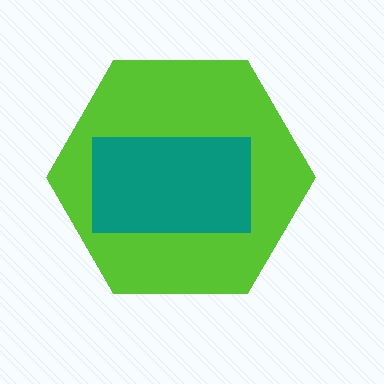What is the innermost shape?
The teal rectangle.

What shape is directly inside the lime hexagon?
The teal rectangle.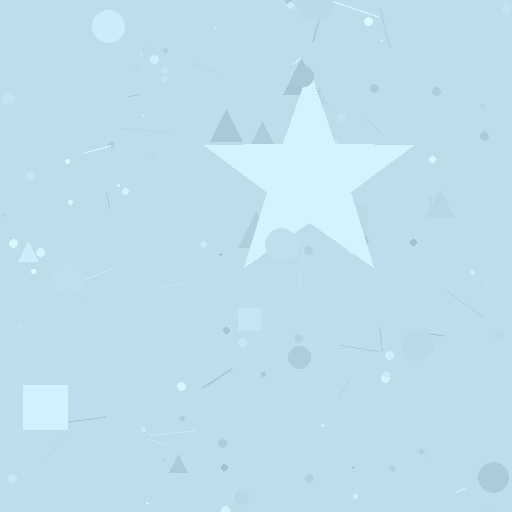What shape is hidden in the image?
A star is hidden in the image.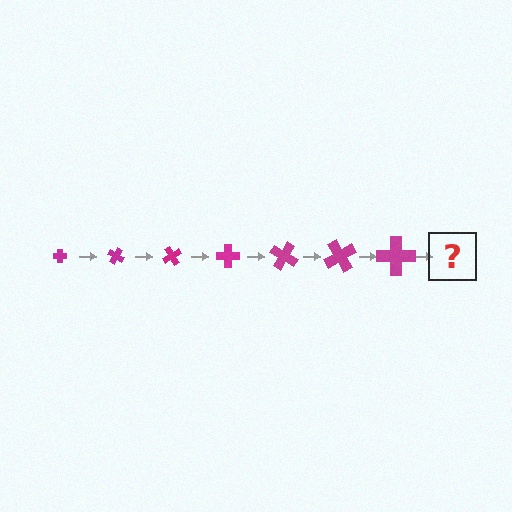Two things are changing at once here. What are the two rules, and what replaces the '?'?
The two rules are that the cross grows larger each step and it rotates 30 degrees each step. The '?' should be a cross, larger than the previous one and rotated 210 degrees from the start.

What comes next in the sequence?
The next element should be a cross, larger than the previous one and rotated 210 degrees from the start.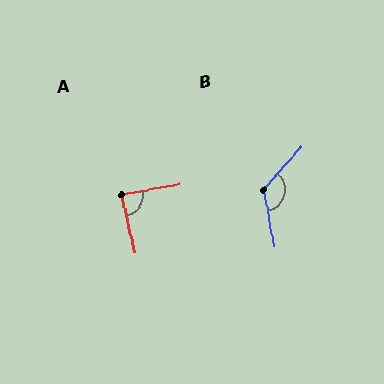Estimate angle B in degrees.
Approximately 128 degrees.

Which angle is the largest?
B, at approximately 128 degrees.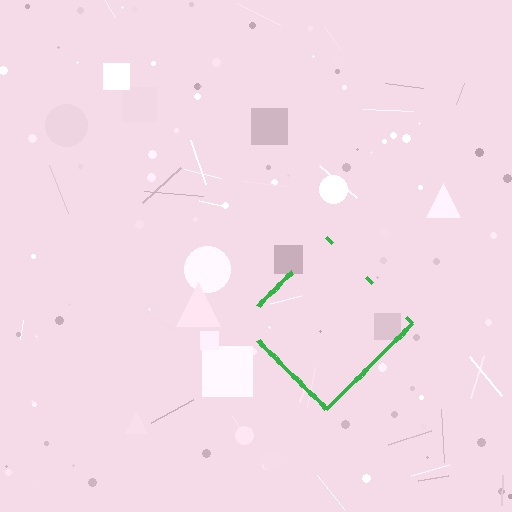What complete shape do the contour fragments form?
The contour fragments form a diamond.